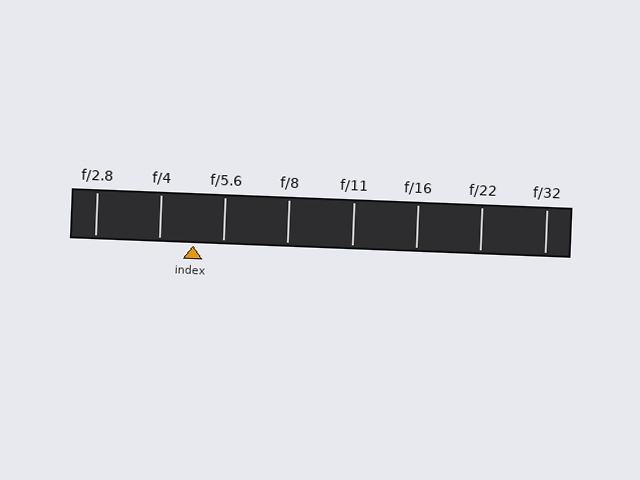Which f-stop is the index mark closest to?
The index mark is closest to f/5.6.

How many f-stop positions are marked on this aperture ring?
There are 8 f-stop positions marked.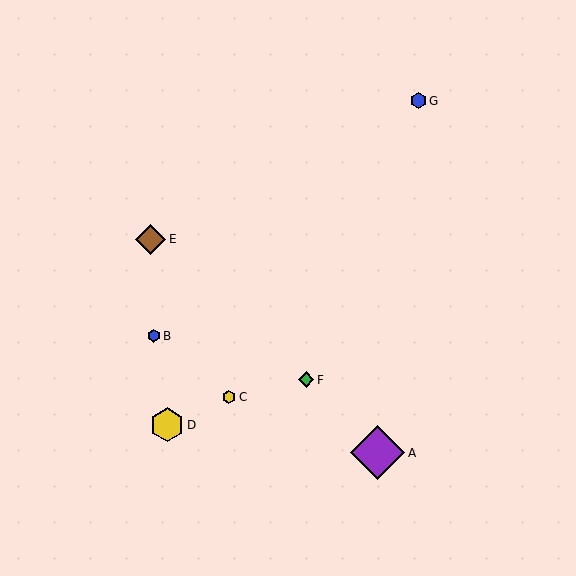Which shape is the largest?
The purple diamond (labeled A) is the largest.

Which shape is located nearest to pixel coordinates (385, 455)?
The purple diamond (labeled A) at (378, 453) is nearest to that location.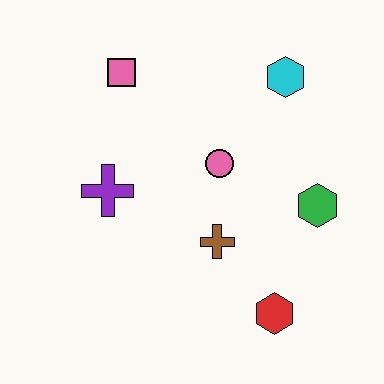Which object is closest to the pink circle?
The brown cross is closest to the pink circle.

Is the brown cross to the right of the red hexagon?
No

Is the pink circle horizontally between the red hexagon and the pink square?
Yes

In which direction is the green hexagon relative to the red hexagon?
The green hexagon is above the red hexagon.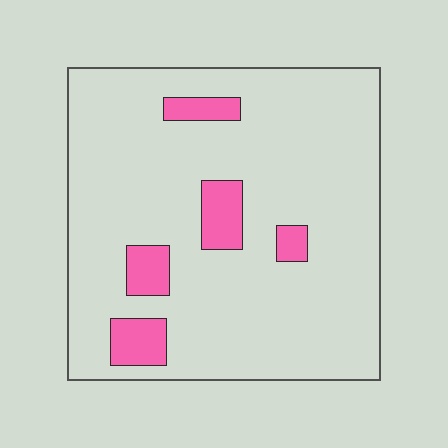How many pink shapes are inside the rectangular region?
5.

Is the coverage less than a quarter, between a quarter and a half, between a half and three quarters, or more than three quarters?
Less than a quarter.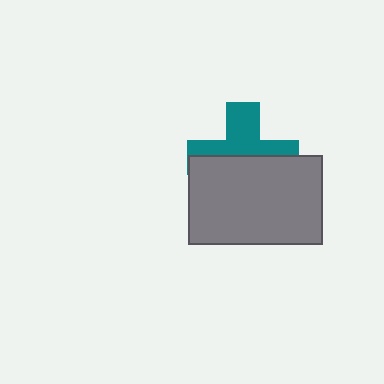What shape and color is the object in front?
The object in front is a gray rectangle.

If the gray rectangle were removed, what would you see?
You would see the complete teal cross.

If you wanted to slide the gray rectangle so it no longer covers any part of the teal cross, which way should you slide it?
Slide it down — that is the most direct way to separate the two shapes.